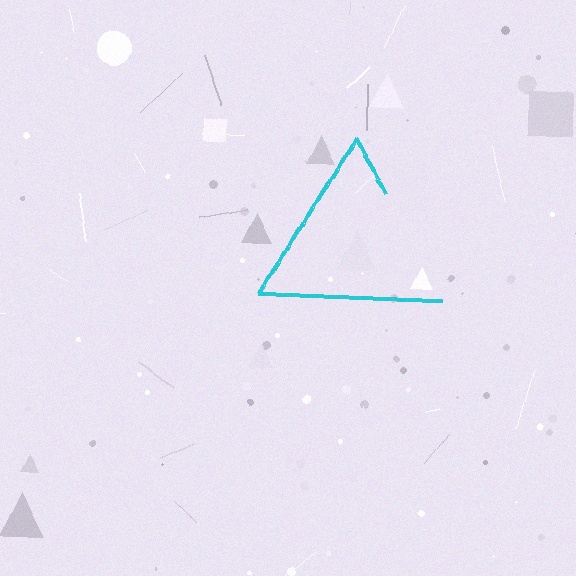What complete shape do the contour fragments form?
The contour fragments form a triangle.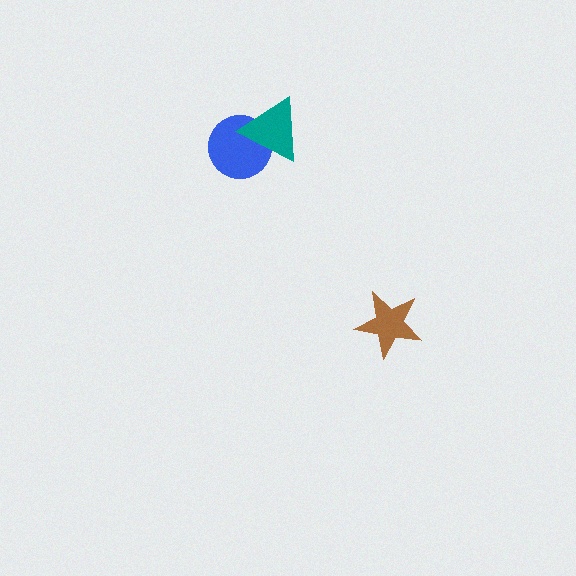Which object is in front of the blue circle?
The teal triangle is in front of the blue circle.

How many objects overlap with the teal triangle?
1 object overlaps with the teal triangle.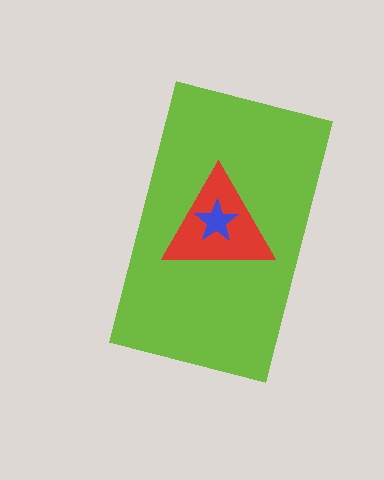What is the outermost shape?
The lime rectangle.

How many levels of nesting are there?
3.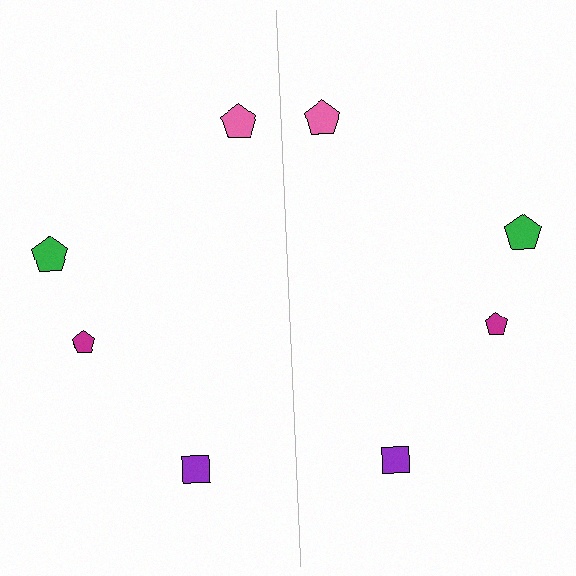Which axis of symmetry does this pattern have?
The pattern has a vertical axis of symmetry running through the center of the image.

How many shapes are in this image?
There are 8 shapes in this image.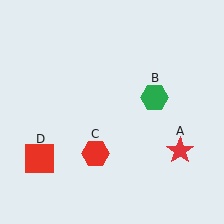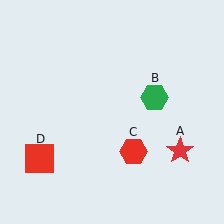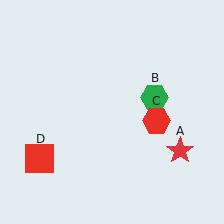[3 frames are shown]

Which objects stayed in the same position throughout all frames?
Red star (object A) and green hexagon (object B) and red square (object D) remained stationary.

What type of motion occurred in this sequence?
The red hexagon (object C) rotated counterclockwise around the center of the scene.